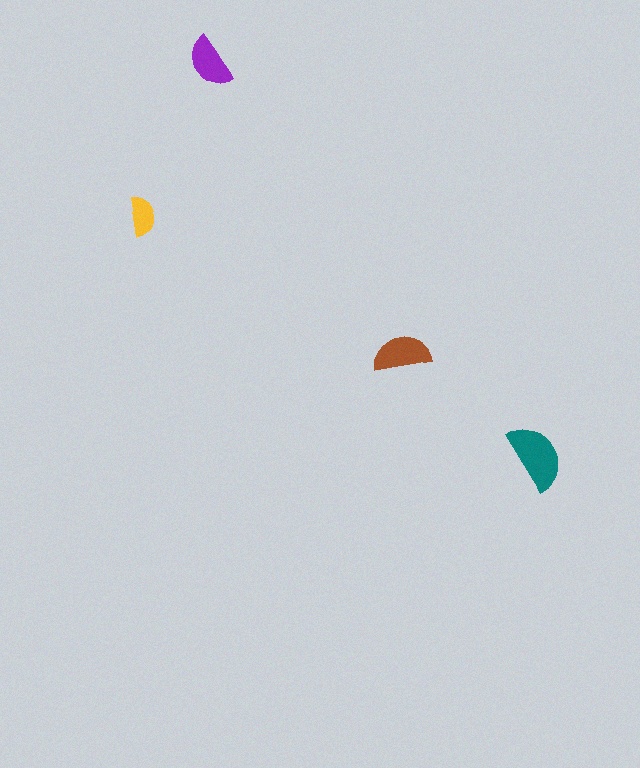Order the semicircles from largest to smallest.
the teal one, the brown one, the purple one, the yellow one.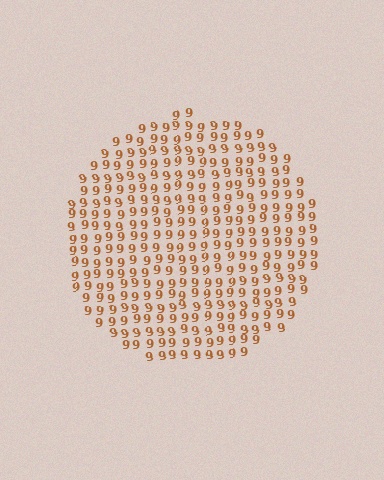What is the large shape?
The large shape is a circle.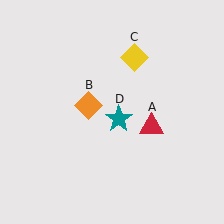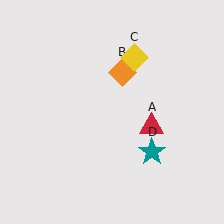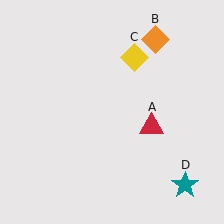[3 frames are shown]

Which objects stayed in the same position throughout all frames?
Red triangle (object A) and yellow diamond (object C) remained stationary.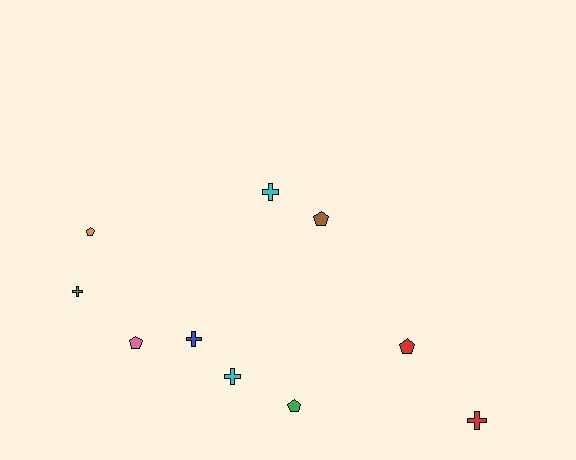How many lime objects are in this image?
There are no lime objects.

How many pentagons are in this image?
There are 5 pentagons.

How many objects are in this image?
There are 10 objects.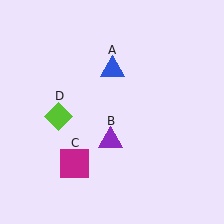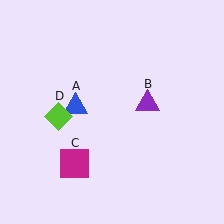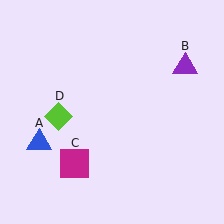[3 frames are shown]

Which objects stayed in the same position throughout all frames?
Magenta square (object C) and lime diamond (object D) remained stationary.